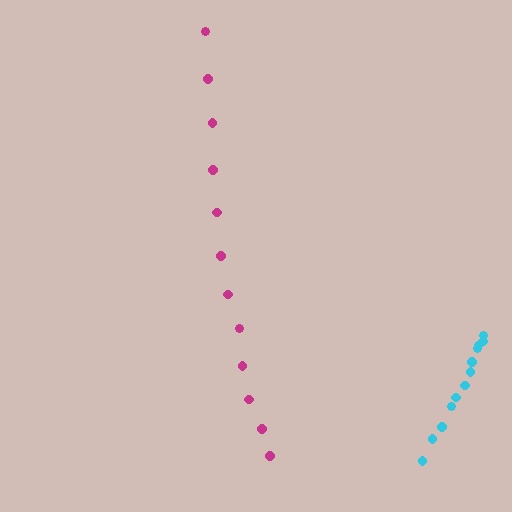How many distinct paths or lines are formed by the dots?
There are 2 distinct paths.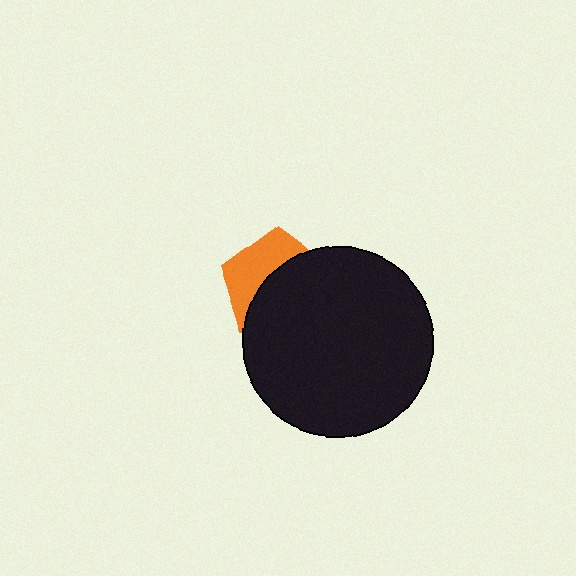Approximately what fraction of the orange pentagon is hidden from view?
Roughly 60% of the orange pentagon is hidden behind the black circle.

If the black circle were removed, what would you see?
You would see the complete orange pentagon.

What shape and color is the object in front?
The object in front is a black circle.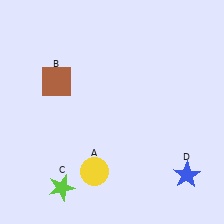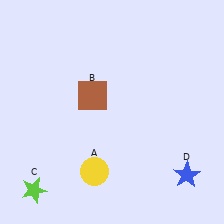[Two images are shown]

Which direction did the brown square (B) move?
The brown square (B) moved right.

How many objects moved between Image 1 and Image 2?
2 objects moved between the two images.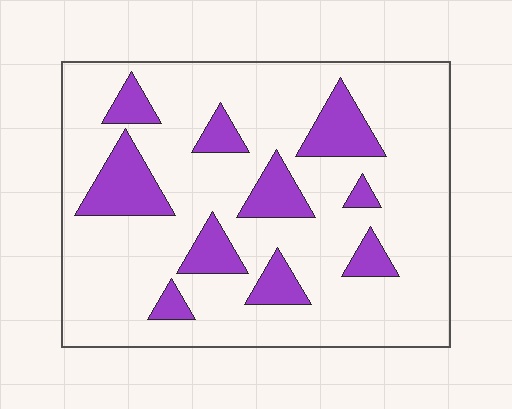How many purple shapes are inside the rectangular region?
10.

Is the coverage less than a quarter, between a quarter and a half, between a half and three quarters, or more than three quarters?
Less than a quarter.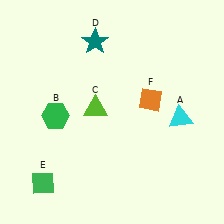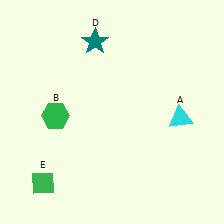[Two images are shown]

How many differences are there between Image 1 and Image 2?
There are 2 differences between the two images.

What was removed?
The lime triangle (C), the orange diamond (F) were removed in Image 2.